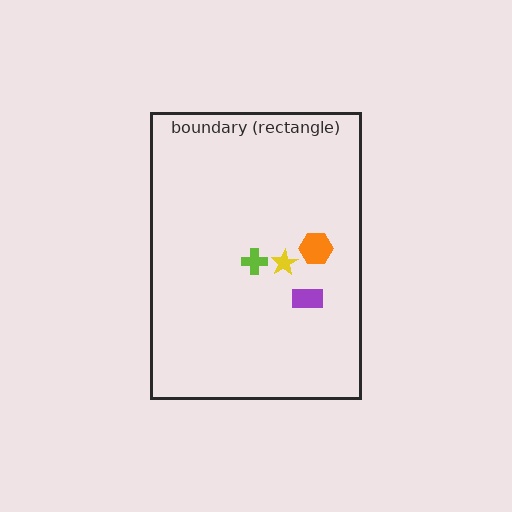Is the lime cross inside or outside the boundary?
Inside.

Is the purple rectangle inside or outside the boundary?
Inside.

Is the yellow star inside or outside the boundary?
Inside.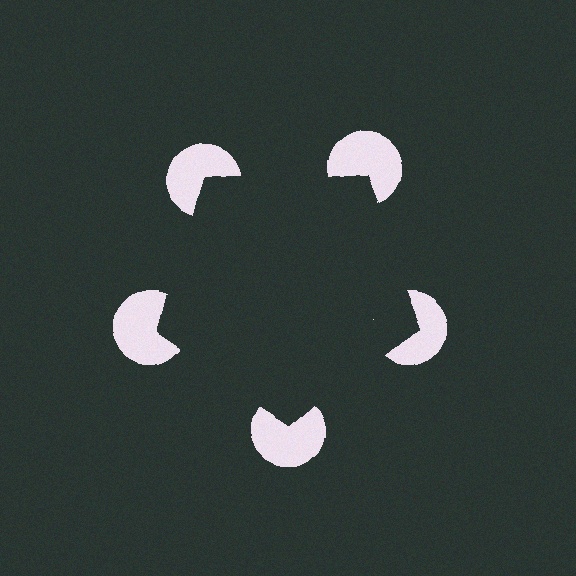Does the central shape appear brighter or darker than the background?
It typically appears slightly darker than the background, even though no actual brightness change is drawn.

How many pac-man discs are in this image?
There are 5 — one at each vertex of the illusory pentagon.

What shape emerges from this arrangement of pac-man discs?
An illusory pentagon — its edges are inferred from the aligned wedge cuts in the pac-man discs, not physically drawn.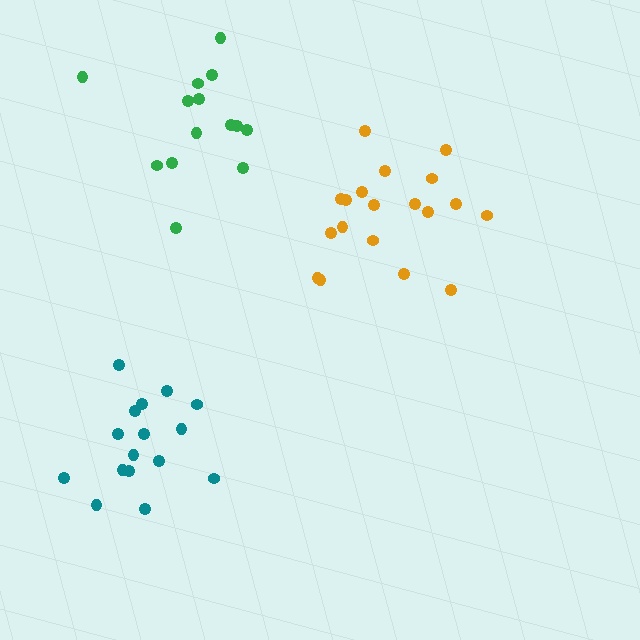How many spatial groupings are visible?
There are 3 spatial groupings.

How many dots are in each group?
Group 1: 19 dots, Group 2: 16 dots, Group 3: 14 dots (49 total).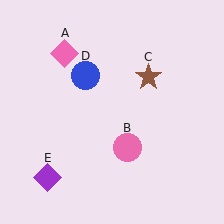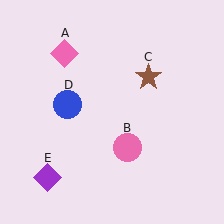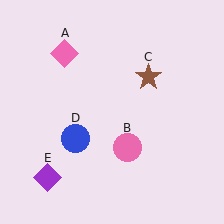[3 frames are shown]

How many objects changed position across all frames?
1 object changed position: blue circle (object D).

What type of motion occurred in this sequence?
The blue circle (object D) rotated counterclockwise around the center of the scene.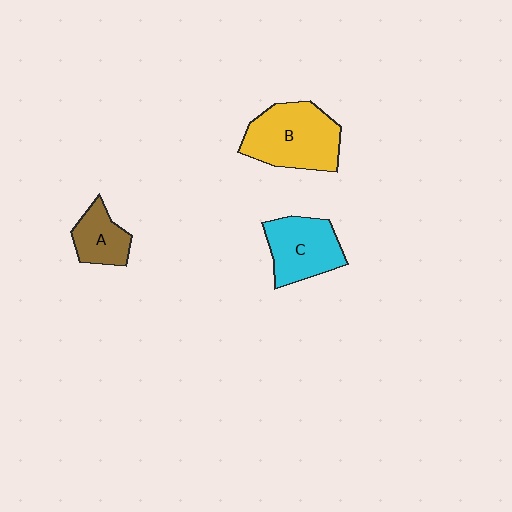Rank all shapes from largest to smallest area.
From largest to smallest: B (yellow), C (cyan), A (brown).